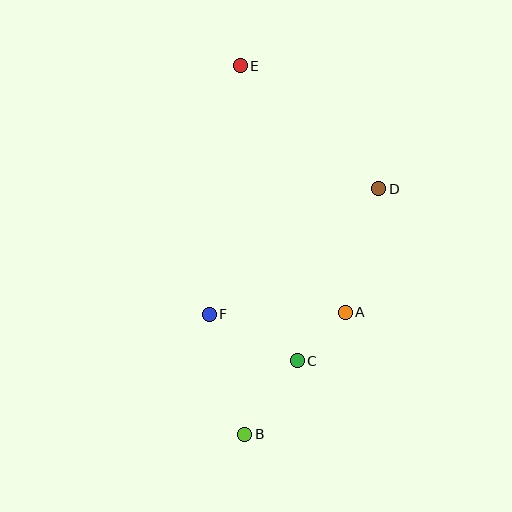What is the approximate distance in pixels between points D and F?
The distance between D and F is approximately 211 pixels.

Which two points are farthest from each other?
Points B and E are farthest from each other.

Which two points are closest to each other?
Points A and C are closest to each other.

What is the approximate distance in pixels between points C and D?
The distance between C and D is approximately 191 pixels.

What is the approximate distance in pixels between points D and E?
The distance between D and E is approximately 185 pixels.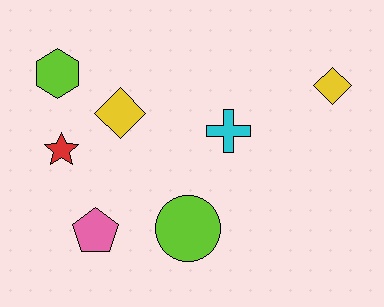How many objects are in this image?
There are 7 objects.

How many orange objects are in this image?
There are no orange objects.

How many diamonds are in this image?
There are 2 diamonds.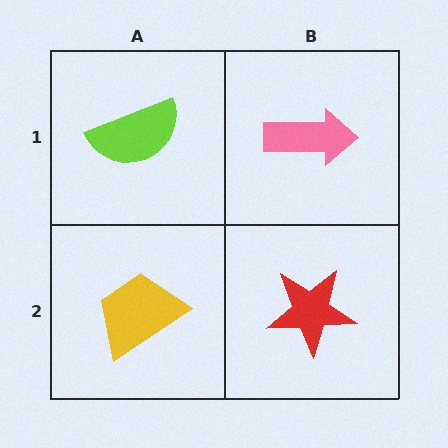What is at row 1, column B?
A pink arrow.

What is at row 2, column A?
A yellow trapezoid.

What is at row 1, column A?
A lime semicircle.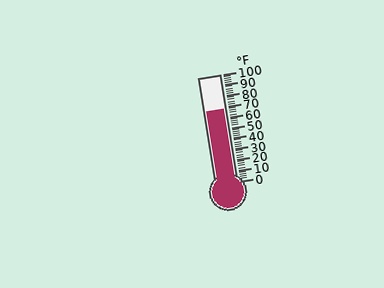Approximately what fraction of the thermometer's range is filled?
The thermometer is filled to approximately 70% of its range.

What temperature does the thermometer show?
The thermometer shows approximately 68°F.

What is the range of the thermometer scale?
The thermometer scale ranges from 0°F to 100°F.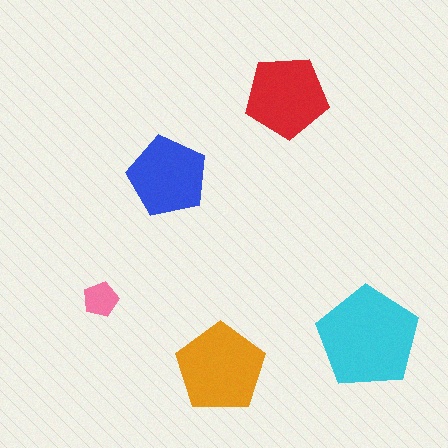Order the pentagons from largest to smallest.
the cyan one, the orange one, the red one, the blue one, the pink one.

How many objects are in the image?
There are 5 objects in the image.